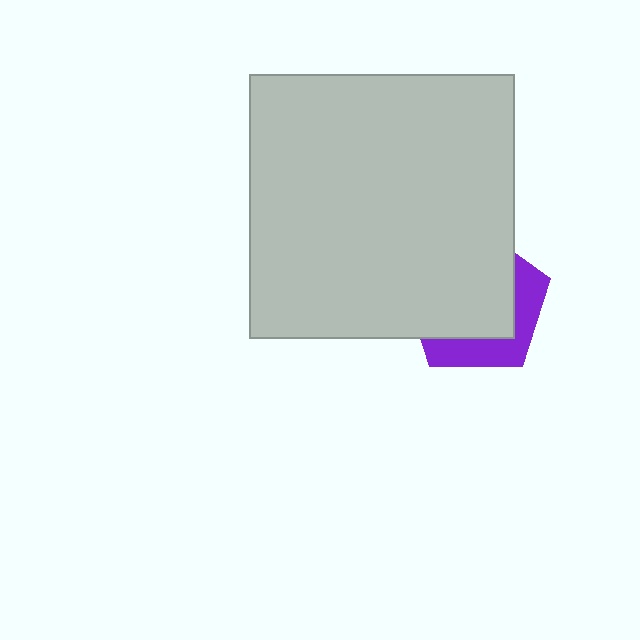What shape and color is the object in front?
The object in front is a light gray square.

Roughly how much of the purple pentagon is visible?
A small part of it is visible (roughly 33%).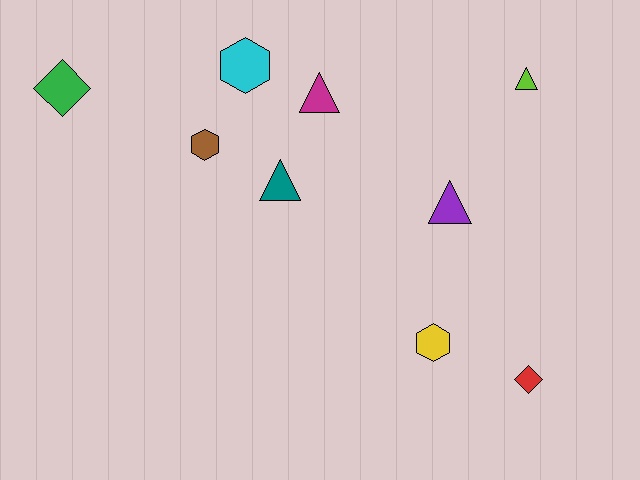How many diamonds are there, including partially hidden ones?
There are 2 diamonds.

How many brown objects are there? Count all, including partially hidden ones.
There is 1 brown object.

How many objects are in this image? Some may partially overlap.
There are 9 objects.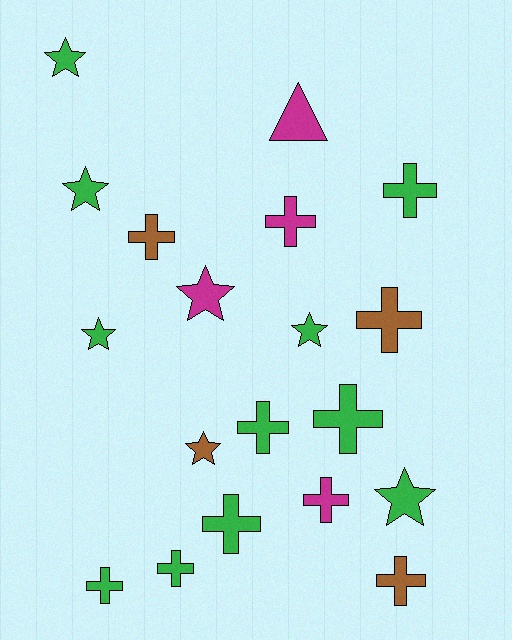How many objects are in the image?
There are 19 objects.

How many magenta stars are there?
There is 1 magenta star.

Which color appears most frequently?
Green, with 11 objects.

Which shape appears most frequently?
Cross, with 11 objects.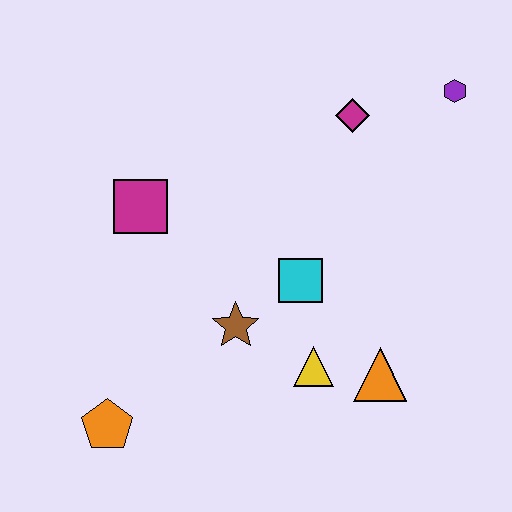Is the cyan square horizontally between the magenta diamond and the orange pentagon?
Yes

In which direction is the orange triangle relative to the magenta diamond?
The orange triangle is below the magenta diamond.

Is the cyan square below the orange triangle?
No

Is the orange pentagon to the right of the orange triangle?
No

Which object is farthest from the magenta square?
The purple hexagon is farthest from the magenta square.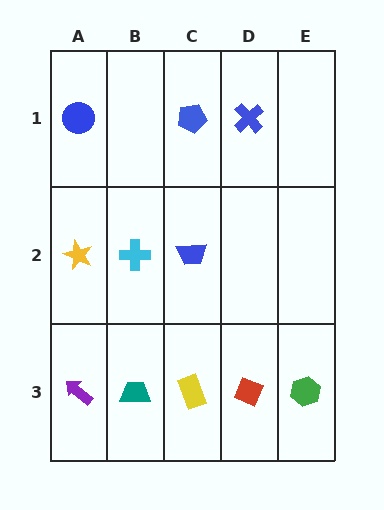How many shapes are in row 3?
5 shapes.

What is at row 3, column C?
A yellow rectangle.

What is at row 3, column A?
A purple arrow.